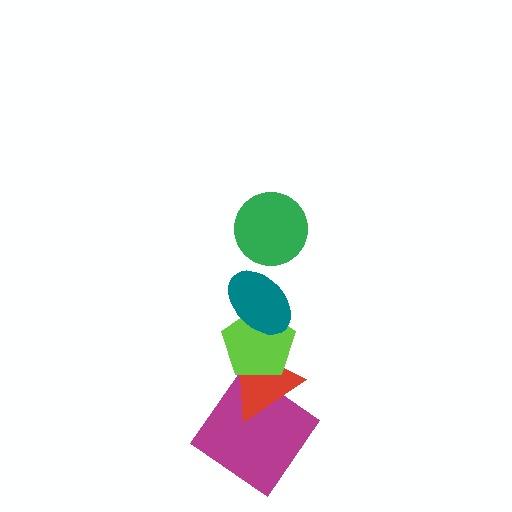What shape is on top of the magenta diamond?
The red triangle is on top of the magenta diamond.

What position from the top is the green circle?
The green circle is 1st from the top.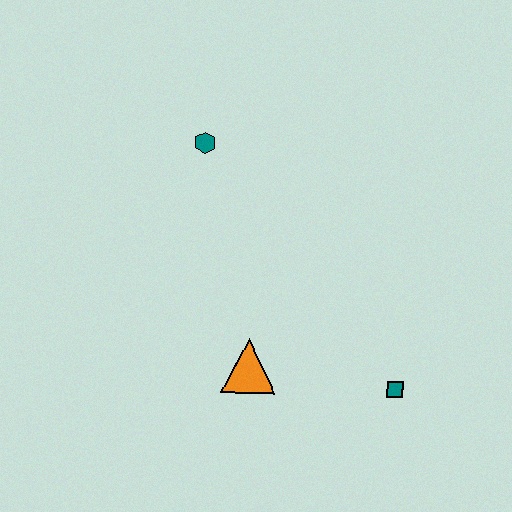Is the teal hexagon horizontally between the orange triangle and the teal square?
No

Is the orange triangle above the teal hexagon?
No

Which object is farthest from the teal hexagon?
The teal square is farthest from the teal hexagon.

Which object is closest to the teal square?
The orange triangle is closest to the teal square.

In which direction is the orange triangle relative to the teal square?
The orange triangle is to the left of the teal square.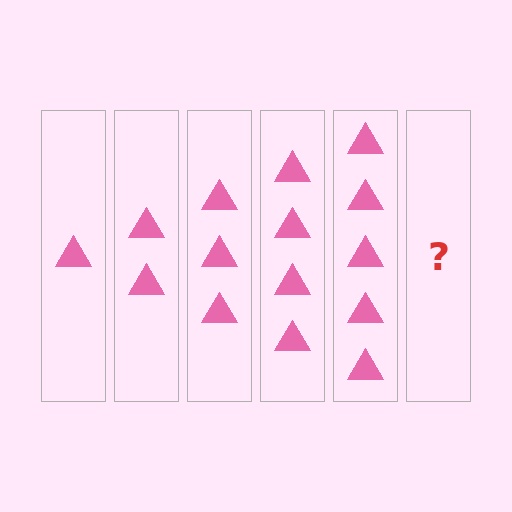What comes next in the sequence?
The next element should be 6 triangles.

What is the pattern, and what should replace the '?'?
The pattern is that each step adds one more triangle. The '?' should be 6 triangles.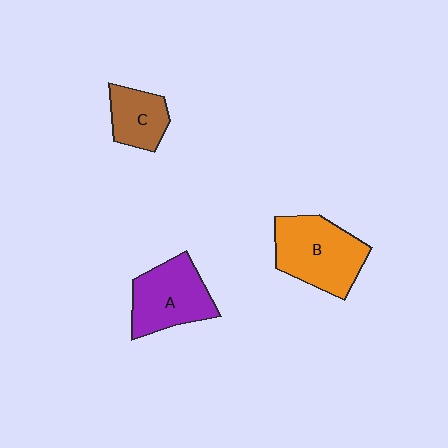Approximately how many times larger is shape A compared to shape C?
Approximately 1.6 times.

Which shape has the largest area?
Shape B (orange).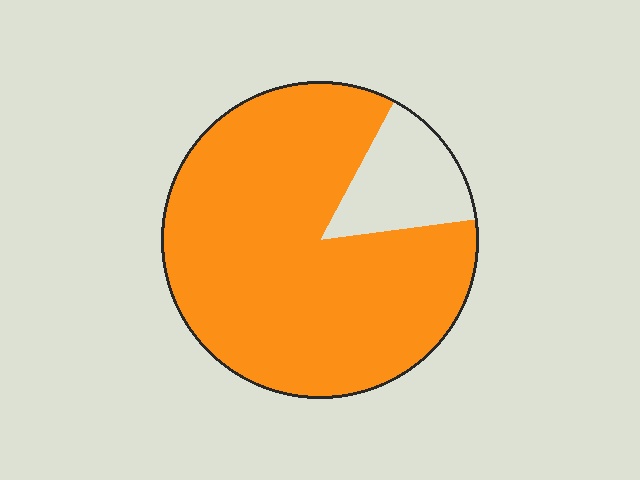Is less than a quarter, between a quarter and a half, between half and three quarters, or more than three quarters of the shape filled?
More than three quarters.